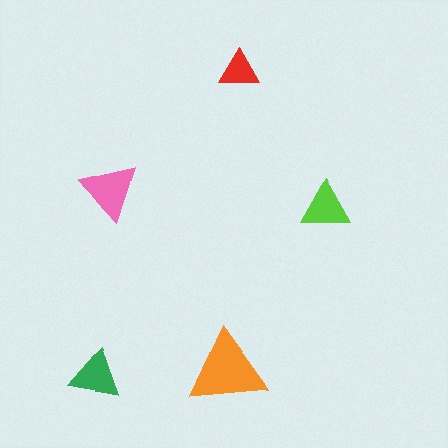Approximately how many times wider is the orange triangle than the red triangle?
About 2 times wider.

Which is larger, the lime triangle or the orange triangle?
The orange one.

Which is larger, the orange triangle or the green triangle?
The orange one.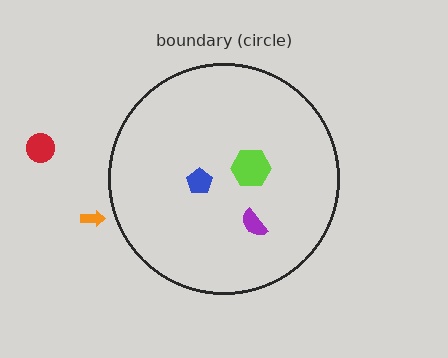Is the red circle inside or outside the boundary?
Outside.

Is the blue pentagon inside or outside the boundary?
Inside.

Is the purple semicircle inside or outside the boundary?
Inside.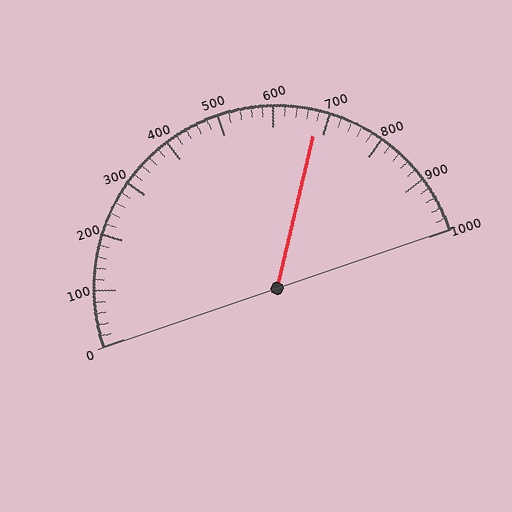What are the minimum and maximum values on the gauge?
The gauge ranges from 0 to 1000.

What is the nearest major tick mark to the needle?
The nearest major tick mark is 700.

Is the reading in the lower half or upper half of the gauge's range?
The reading is in the upper half of the range (0 to 1000).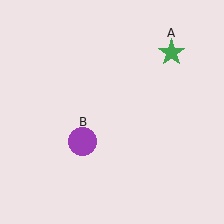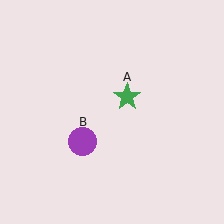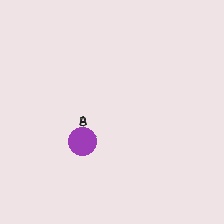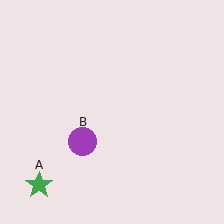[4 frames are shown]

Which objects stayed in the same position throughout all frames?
Purple circle (object B) remained stationary.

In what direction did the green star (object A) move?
The green star (object A) moved down and to the left.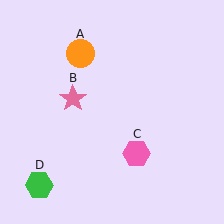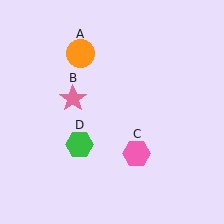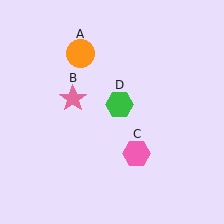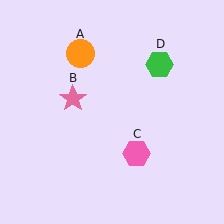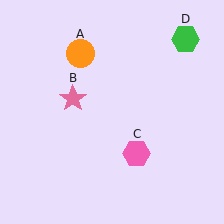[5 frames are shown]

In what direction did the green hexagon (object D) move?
The green hexagon (object D) moved up and to the right.